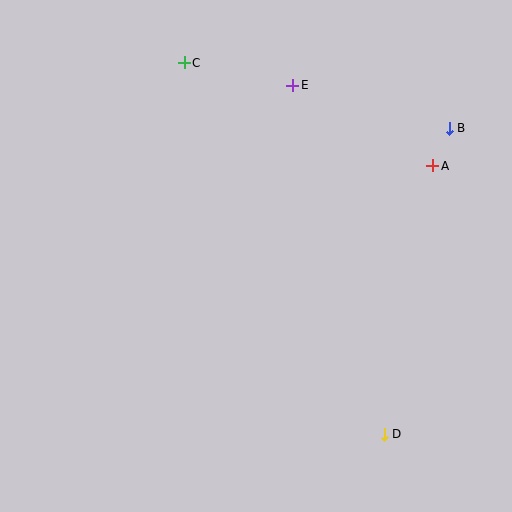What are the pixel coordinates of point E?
Point E is at (293, 85).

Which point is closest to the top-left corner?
Point C is closest to the top-left corner.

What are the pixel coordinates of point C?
Point C is at (184, 63).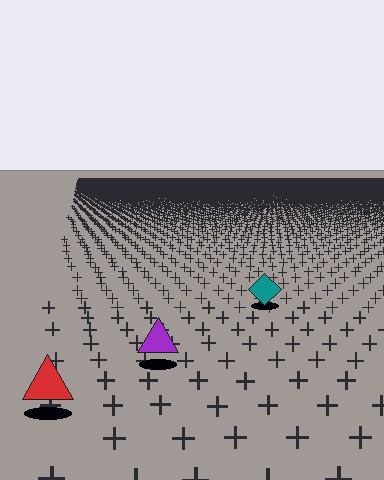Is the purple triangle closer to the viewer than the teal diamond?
Yes. The purple triangle is closer — you can tell from the texture gradient: the ground texture is coarser near it.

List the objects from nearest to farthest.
From nearest to farthest: the red triangle, the purple triangle, the teal diamond.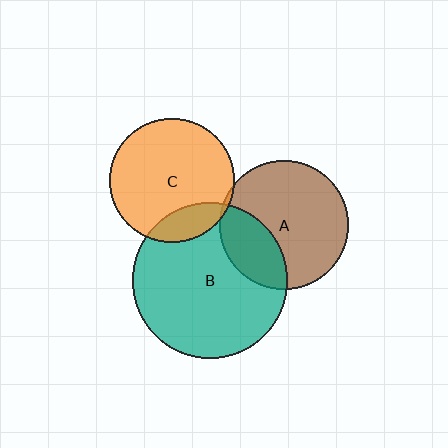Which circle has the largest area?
Circle B (teal).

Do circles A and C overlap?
Yes.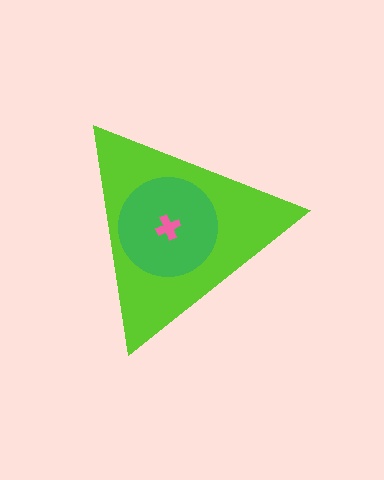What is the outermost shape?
The lime triangle.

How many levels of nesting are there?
3.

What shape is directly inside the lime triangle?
The green circle.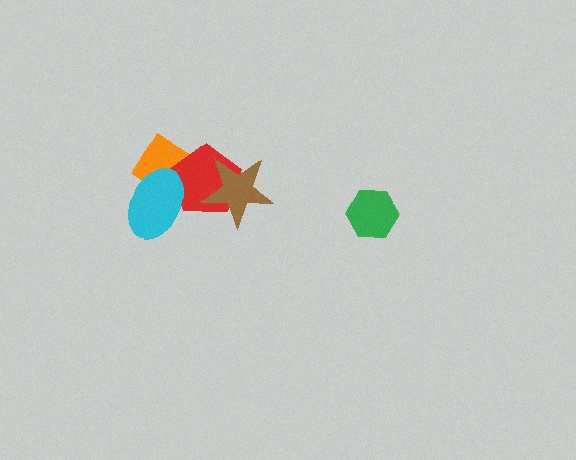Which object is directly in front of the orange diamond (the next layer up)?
The red pentagon is directly in front of the orange diamond.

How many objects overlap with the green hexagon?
0 objects overlap with the green hexagon.